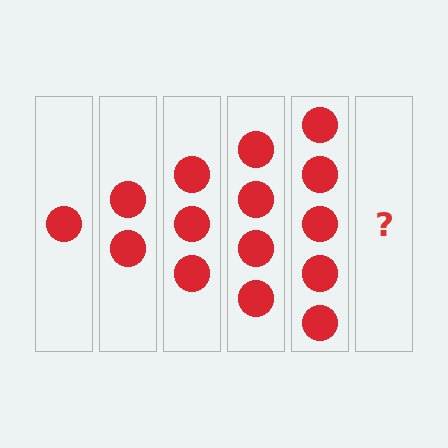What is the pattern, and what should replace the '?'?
The pattern is that each step adds one more circle. The '?' should be 6 circles.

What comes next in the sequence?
The next element should be 6 circles.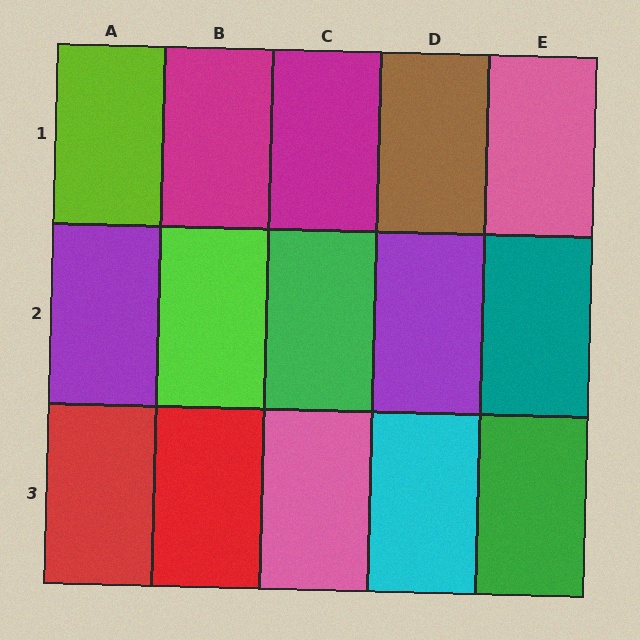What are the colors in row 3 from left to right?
Red, red, pink, cyan, green.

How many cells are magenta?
2 cells are magenta.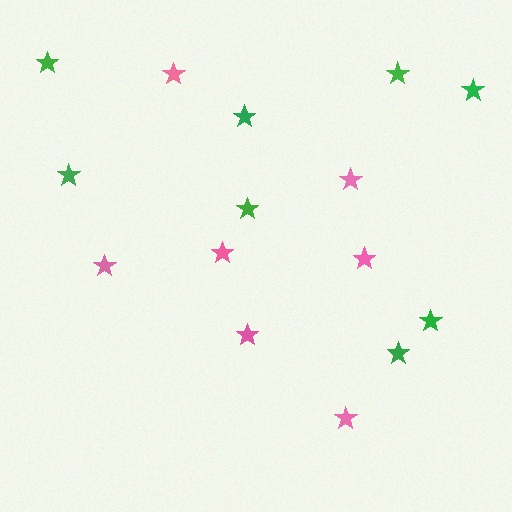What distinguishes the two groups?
There are 2 groups: one group of pink stars (7) and one group of green stars (8).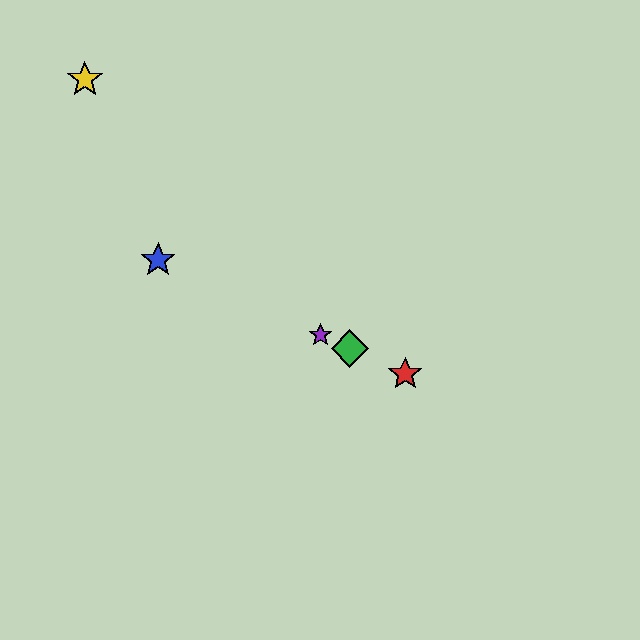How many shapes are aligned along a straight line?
4 shapes (the red star, the blue star, the green diamond, the purple star) are aligned along a straight line.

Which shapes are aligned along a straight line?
The red star, the blue star, the green diamond, the purple star are aligned along a straight line.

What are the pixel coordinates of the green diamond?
The green diamond is at (350, 349).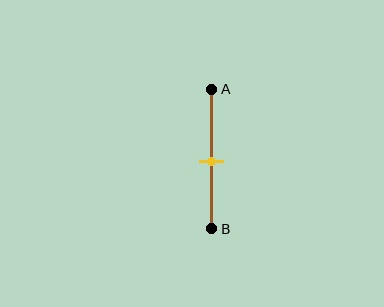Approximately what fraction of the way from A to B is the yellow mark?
The yellow mark is approximately 50% of the way from A to B.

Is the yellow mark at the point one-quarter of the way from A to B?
No, the mark is at about 50% from A, not at the 25% one-quarter point.